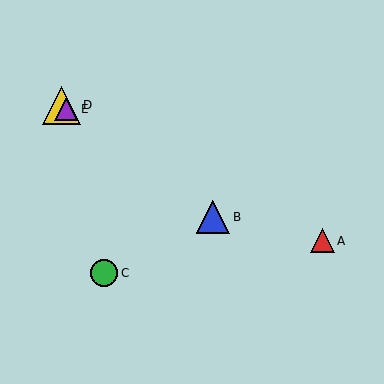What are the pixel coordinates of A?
Object A is at (322, 241).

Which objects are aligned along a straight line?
Objects B, D, E are aligned along a straight line.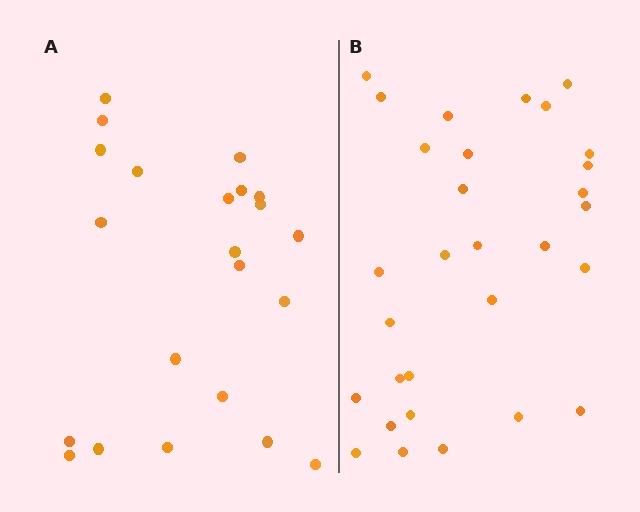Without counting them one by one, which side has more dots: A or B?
Region B (the right region) has more dots.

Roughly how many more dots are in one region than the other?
Region B has roughly 8 or so more dots than region A.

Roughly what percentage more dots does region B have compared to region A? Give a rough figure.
About 35% more.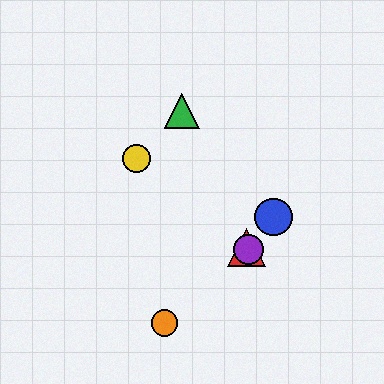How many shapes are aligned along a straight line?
3 shapes (the red triangle, the yellow circle, the purple circle) are aligned along a straight line.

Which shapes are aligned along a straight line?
The red triangle, the yellow circle, the purple circle are aligned along a straight line.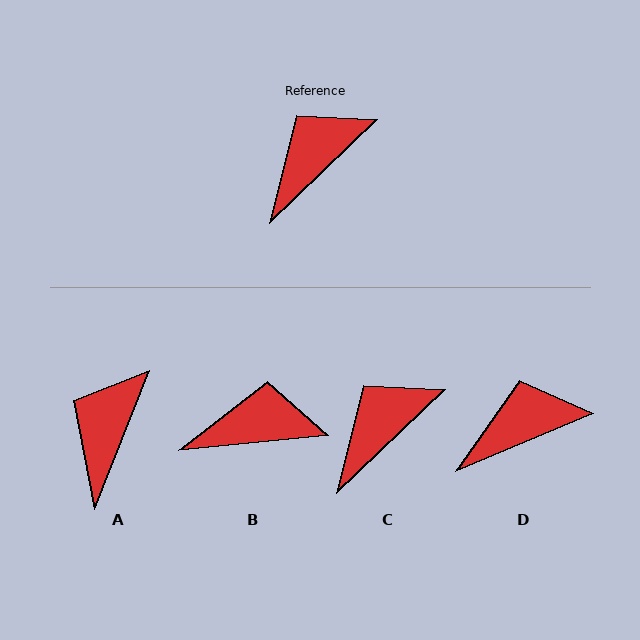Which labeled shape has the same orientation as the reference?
C.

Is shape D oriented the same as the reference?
No, it is off by about 21 degrees.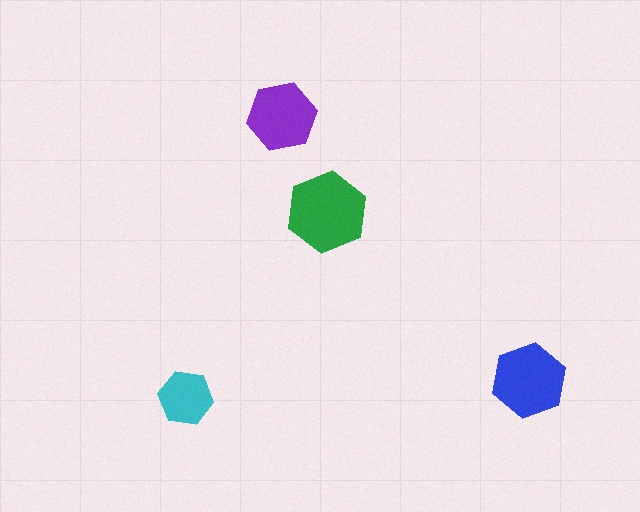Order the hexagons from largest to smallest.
the green one, the blue one, the purple one, the cyan one.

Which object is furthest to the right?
The blue hexagon is rightmost.